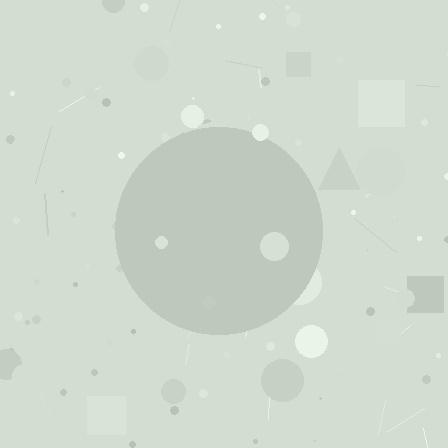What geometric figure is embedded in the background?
A circle is embedded in the background.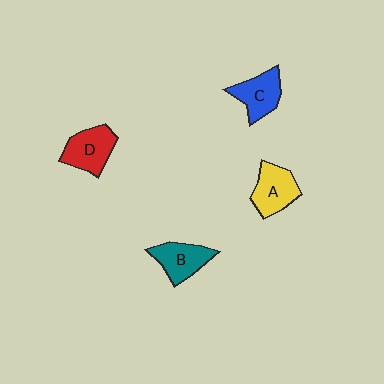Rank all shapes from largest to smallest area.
From largest to smallest: D (red), A (yellow), B (teal), C (blue).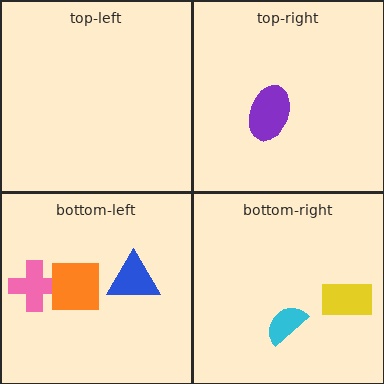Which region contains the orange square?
The bottom-left region.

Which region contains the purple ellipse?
The top-right region.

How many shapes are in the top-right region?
1.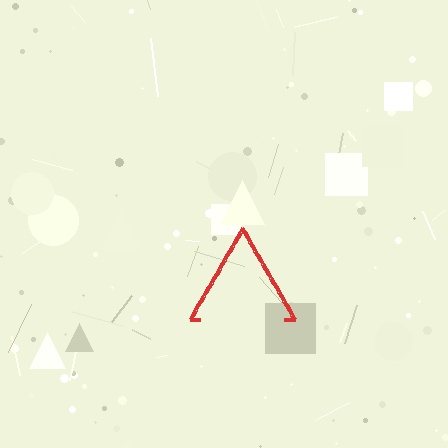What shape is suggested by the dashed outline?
The dashed outline suggests a triangle.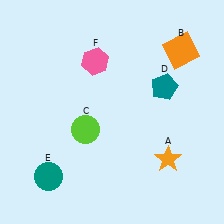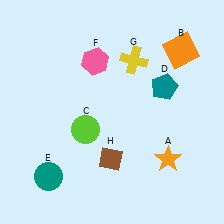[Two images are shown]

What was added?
A yellow cross (G), a brown diamond (H) were added in Image 2.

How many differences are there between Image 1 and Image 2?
There are 2 differences between the two images.